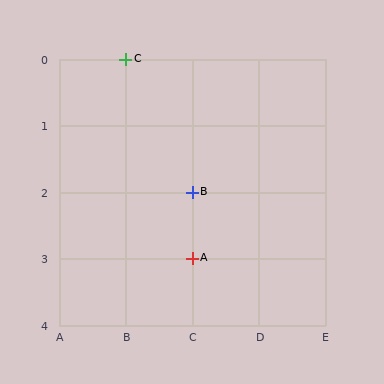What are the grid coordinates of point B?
Point B is at grid coordinates (C, 2).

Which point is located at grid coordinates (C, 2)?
Point B is at (C, 2).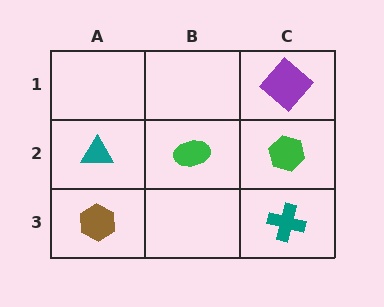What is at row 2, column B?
A green ellipse.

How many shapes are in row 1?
1 shape.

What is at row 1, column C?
A purple diamond.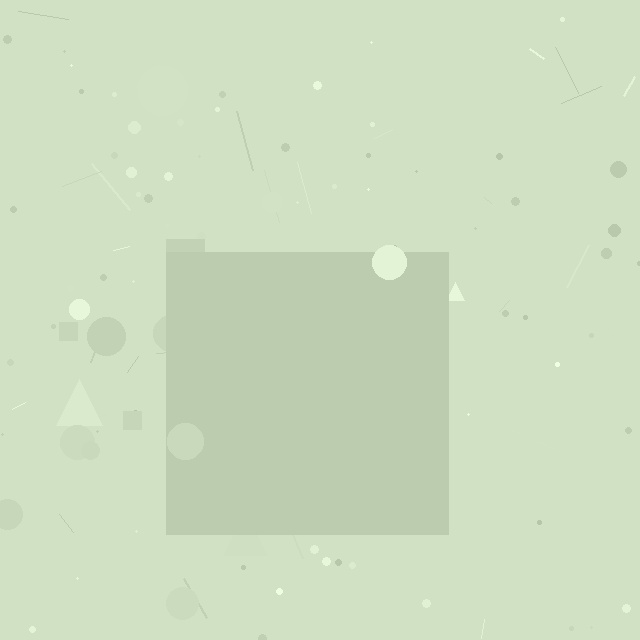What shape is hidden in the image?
A square is hidden in the image.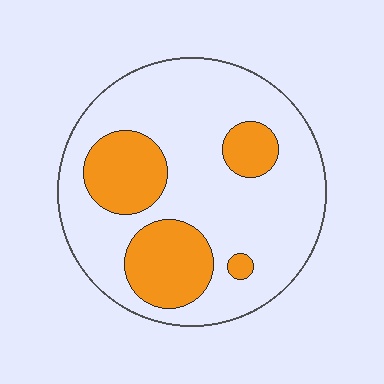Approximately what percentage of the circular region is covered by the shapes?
Approximately 25%.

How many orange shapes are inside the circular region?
4.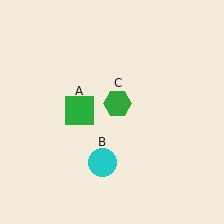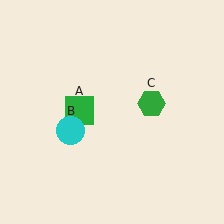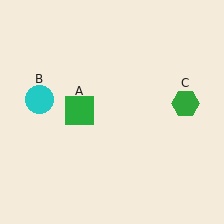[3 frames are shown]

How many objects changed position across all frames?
2 objects changed position: cyan circle (object B), green hexagon (object C).